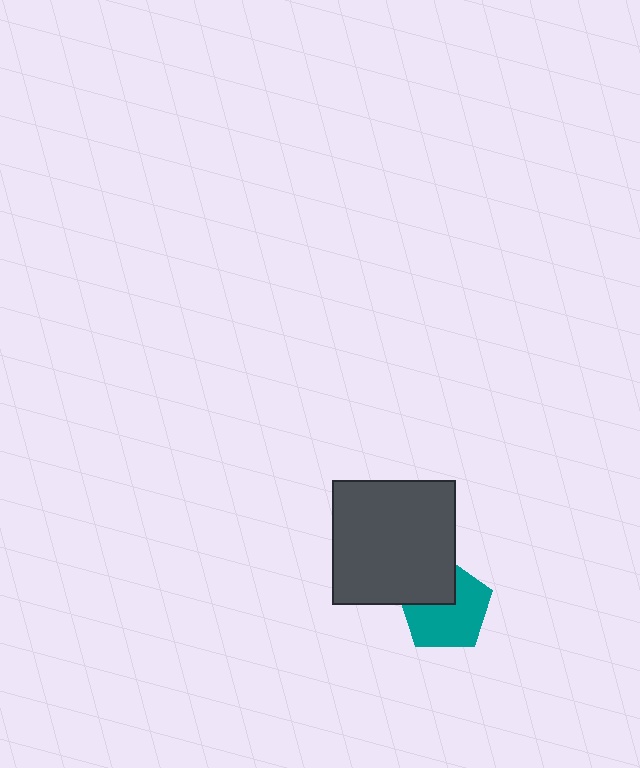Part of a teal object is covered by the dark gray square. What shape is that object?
It is a pentagon.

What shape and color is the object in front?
The object in front is a dark gray square.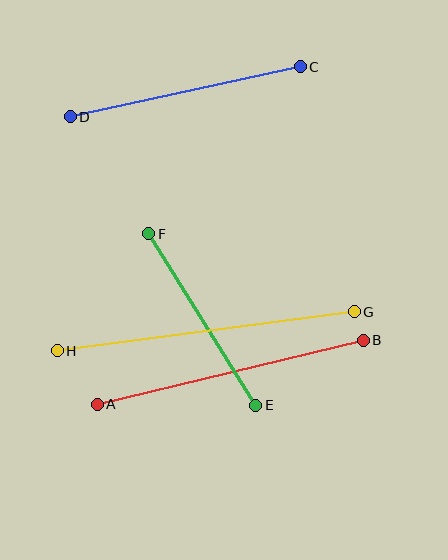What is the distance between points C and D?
The distance is approximately 235 pixels.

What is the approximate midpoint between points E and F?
The midpoint is at approximately (202, 319) pixels.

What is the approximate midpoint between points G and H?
The midpoint is at approximately (206, 331) pixels.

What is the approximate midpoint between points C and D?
The midpoint is at approximately (185, 92) pixels.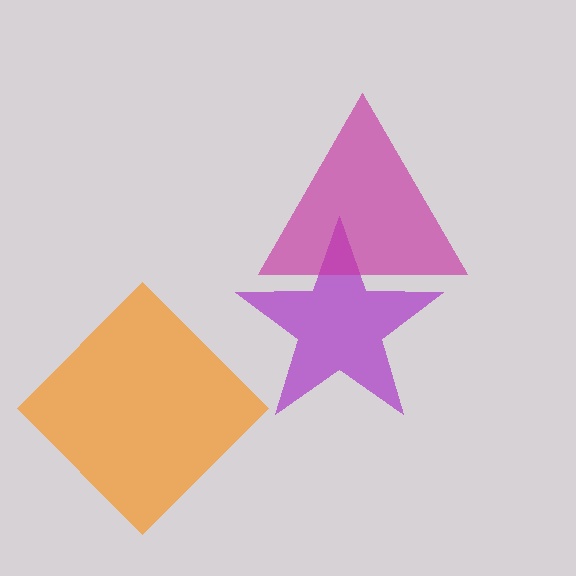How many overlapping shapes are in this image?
There are 3 overlapping shapes in the image.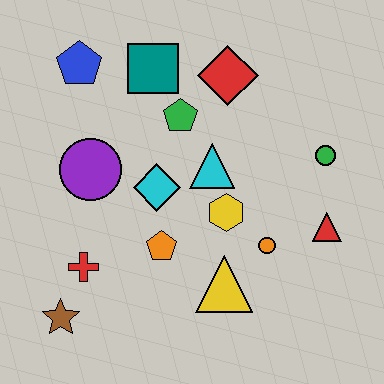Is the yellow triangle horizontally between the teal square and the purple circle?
No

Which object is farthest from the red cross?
The green circle is farthest from the red cross.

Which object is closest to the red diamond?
The green pentagon is closest to the red diamond.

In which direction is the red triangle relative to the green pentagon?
The red triangle is to the right of the green pentagon.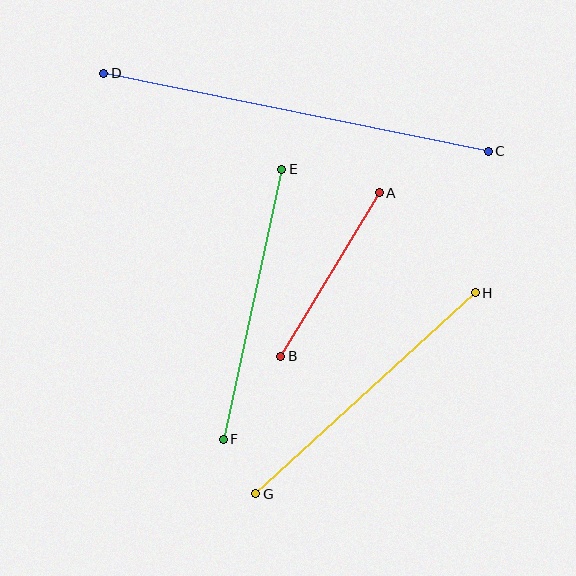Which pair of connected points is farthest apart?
Points C and D are farthest apart.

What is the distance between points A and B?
The distance is approximately 191 pixels.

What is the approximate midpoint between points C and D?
The midpoint is at approximately (296, 112) pixels.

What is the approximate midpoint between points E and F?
The midpoint is at approximately (252, 304) pixels.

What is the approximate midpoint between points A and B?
The midpoint is at approximately (330, 274) pixels.